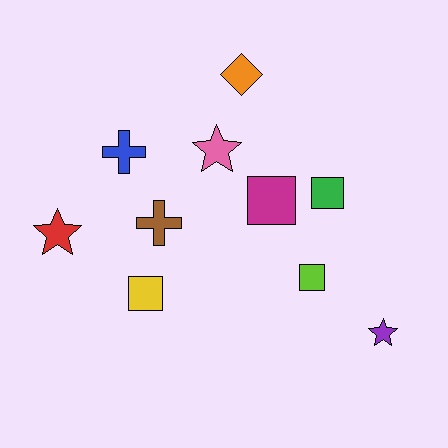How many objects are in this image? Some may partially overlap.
There are 10 objects.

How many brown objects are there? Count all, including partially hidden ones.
There is 1 brown object.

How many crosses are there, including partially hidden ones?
There are 2 crosses.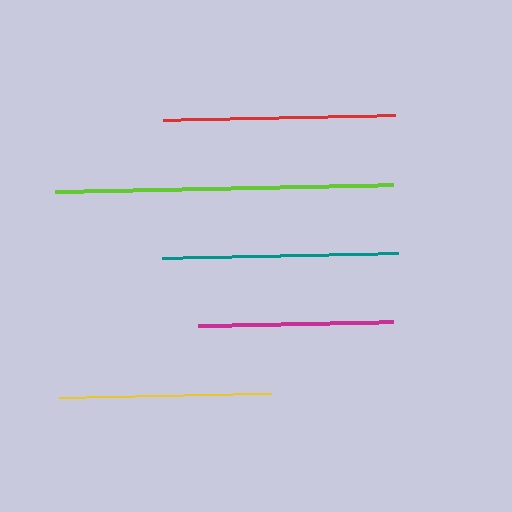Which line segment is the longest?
The lime line is the longest at approximately 338 pixels.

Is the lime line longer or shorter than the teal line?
The lime line is longer than the teal line.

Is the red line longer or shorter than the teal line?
The teal line is longer than the red line.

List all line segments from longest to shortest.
From longest to shortest: lime, teal, red, yellow, magenta.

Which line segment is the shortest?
The magenta line is the shortest at approximately 195 pixels.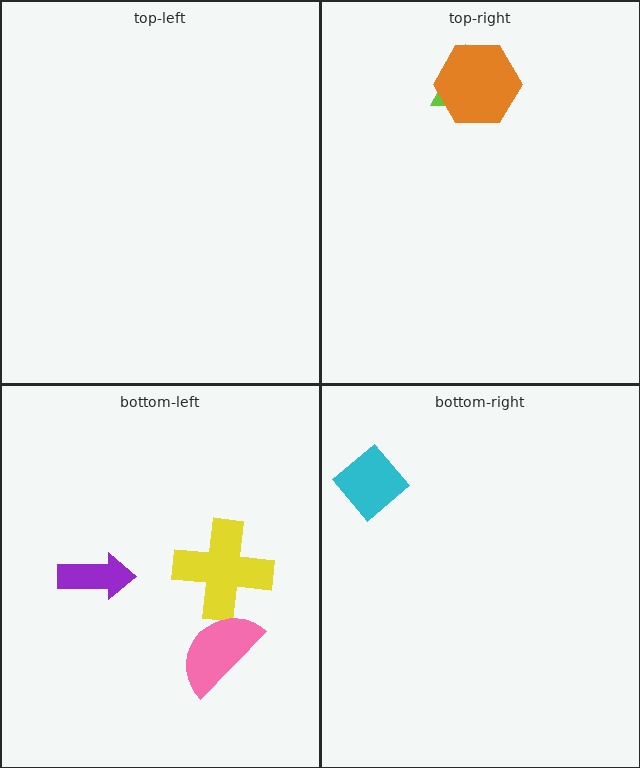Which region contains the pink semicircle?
The bottom-left region.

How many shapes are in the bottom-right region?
1.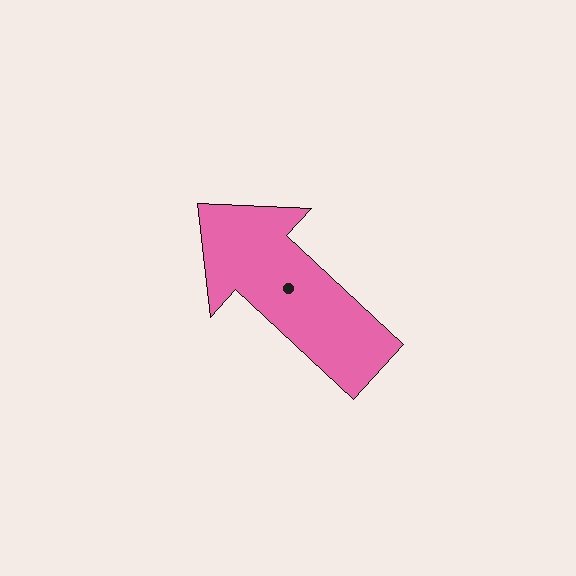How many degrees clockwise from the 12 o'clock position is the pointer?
Approximately 313 degrees.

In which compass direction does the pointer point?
Northwest.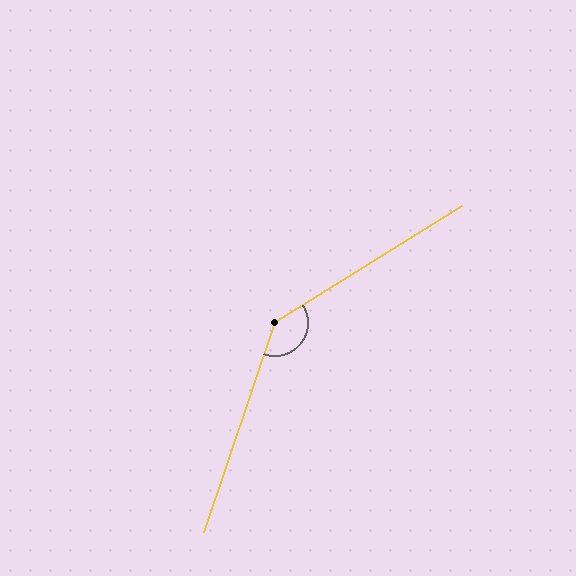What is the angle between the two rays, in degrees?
Approximately 141 degrees.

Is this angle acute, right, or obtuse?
It is obtuse.